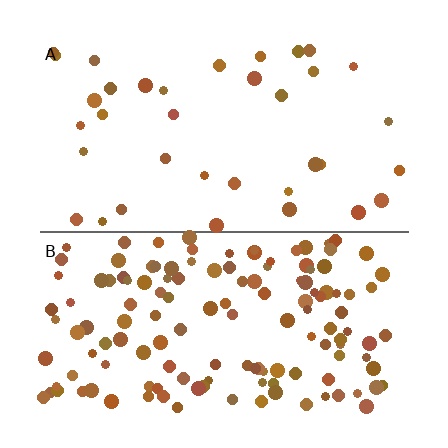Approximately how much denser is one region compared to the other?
Approximately 3.9× — region B over region A.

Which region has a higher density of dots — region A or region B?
B (the bottom).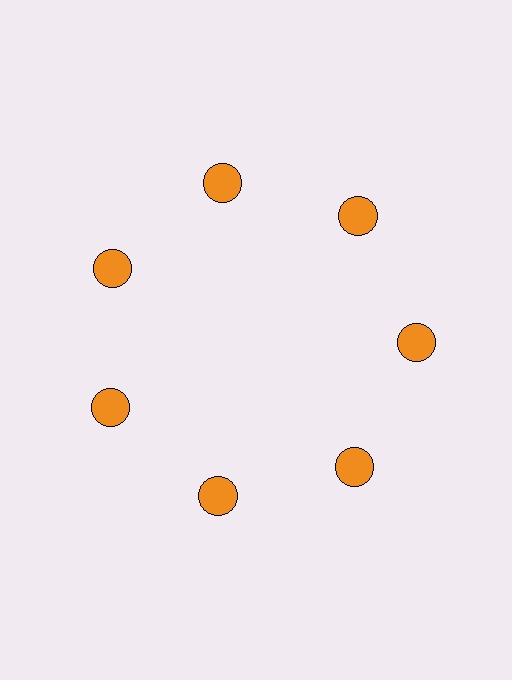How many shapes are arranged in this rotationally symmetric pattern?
There are 7 shapes, arranged in 7 groups of 1.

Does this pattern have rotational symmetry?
Yes, this pattern has 7-fold rotational symmetry. It looks the same after rotating 51 degrees around the center.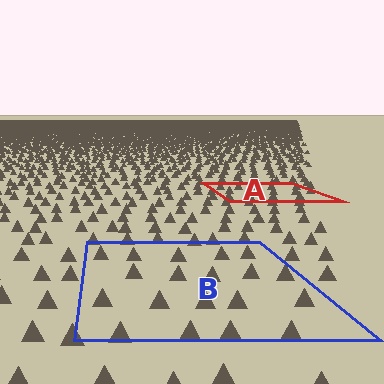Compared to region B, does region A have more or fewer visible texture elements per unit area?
Region A has more texture elements per unit area — they are packed more densely because it is farther away.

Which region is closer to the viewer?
Region B is closer. The texture elements there are larger and more spread out.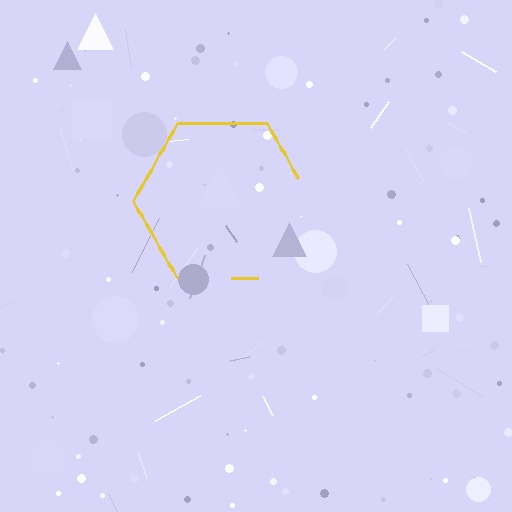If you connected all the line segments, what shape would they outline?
They would outline a hexagon.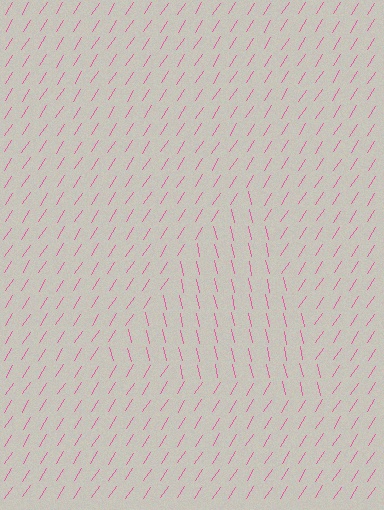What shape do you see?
I see a triangle.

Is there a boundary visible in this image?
Yes, there is a texture boundary formed by a change in line orientation.